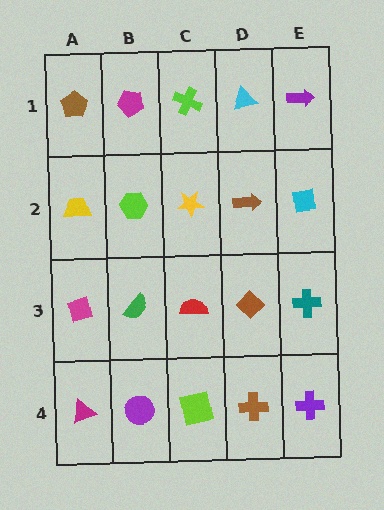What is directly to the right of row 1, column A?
A magenta pentagon.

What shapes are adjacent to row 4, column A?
A magenta diamond (row 3, column A), a purple circle (row 4, column B).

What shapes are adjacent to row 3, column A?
A yellow trapezoid (row 2, column A), a magenta triangle (row 4, column A), a green semicircle (row 3, column B).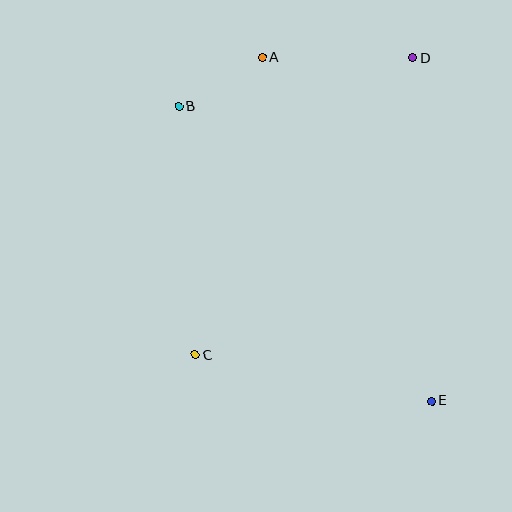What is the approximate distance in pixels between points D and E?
The distance between D and E is approximately 344 pixels.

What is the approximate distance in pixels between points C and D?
The distance between C and D is approximately 368 pixels.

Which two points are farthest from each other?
Points B and E are farthest from each other.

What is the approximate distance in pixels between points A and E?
The distance between A and E is approximately 383 pixels.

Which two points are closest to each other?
Points A and B are closest to each other.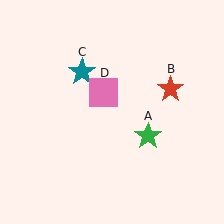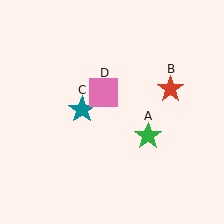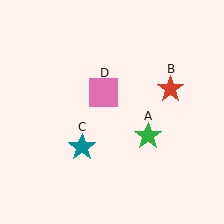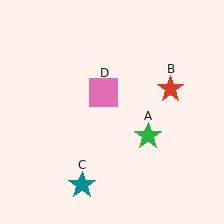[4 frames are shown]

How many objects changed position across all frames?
1 object changed position: teal star (object C).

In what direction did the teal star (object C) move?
The teal star (object C) moved down.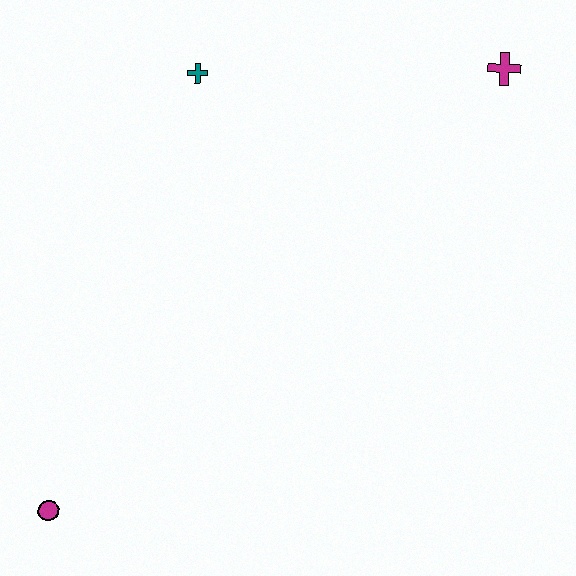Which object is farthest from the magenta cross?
The magenta circle is farthest from the magenta cross.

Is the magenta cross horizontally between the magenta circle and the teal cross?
No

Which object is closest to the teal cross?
The magenta cross is closest to the teal cross.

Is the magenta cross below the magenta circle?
No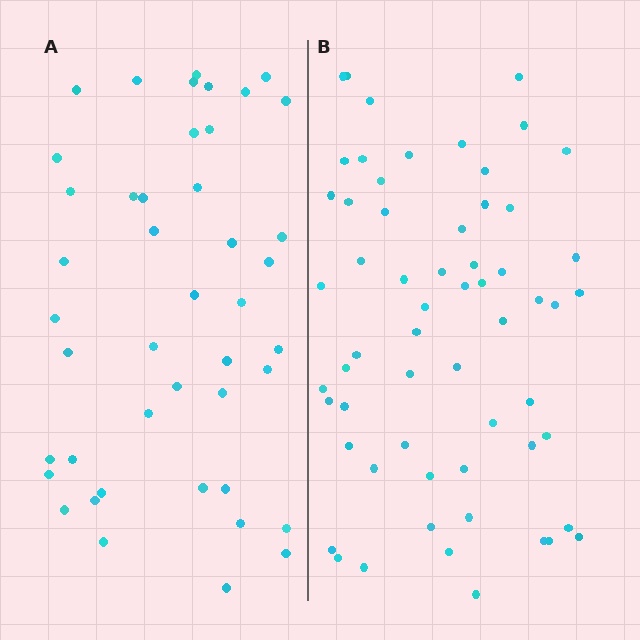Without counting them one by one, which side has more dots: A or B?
Region B (the right region) has more dots.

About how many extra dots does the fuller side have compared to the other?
Region B has approximately 15 more dots than region A.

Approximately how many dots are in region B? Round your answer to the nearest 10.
About 60 dots.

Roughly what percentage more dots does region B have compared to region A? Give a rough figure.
About 35% more.